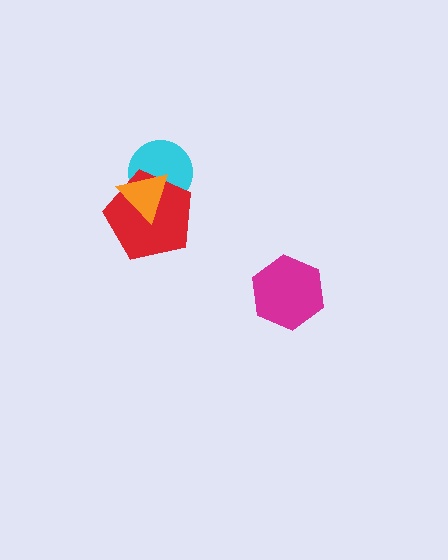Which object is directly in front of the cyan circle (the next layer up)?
The red pentagon is directly in front of the cyan circle.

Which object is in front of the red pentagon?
The orange triangle is in front of the red pentagon.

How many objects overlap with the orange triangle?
2 objects overlap with the orange triangle.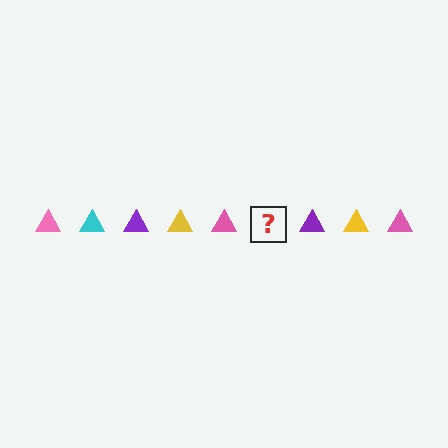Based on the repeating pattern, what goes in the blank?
The blank should be a cyan triangle.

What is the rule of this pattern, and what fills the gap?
The rule is that the pattern cycles through pink, cyan, purple, yellow triangles. The gap should be filled with a cyan triangle.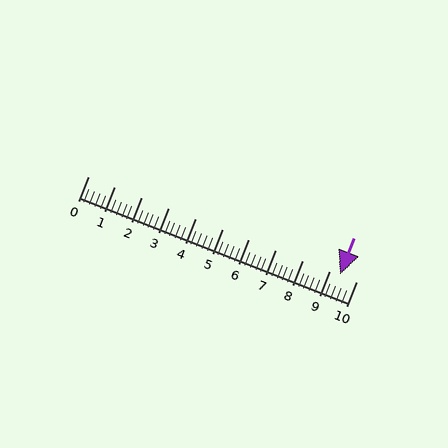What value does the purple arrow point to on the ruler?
The purple arrow points to approximately 9.4.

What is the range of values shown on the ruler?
The ruler shows values from 0 to 10.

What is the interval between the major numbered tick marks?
The major tick marks are spaced 1 units apart.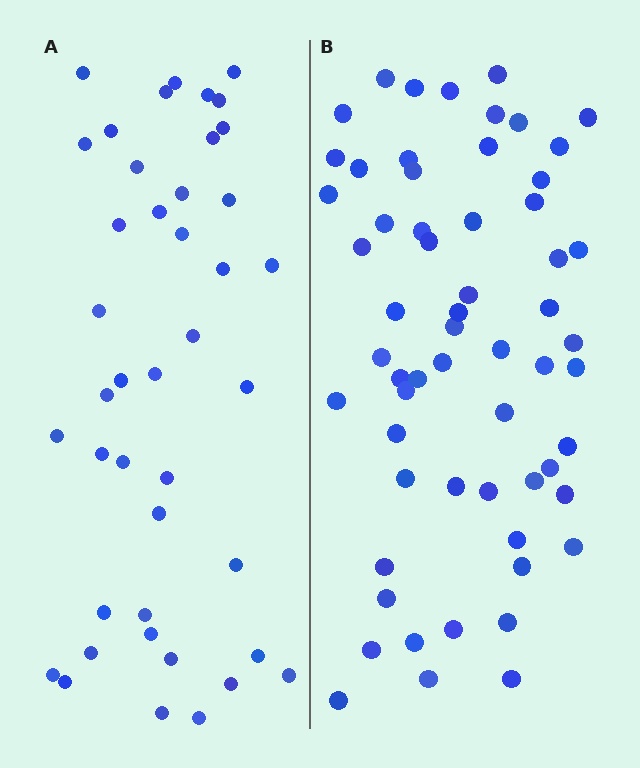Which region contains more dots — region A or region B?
Region B (the right region) has more dots.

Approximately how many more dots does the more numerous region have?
Region B has approximately 20 more dots than region A.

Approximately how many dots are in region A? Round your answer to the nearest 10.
About 40 dots. (The exact count is 42, which rounds to 40.)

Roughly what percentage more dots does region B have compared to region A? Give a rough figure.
About 45% more.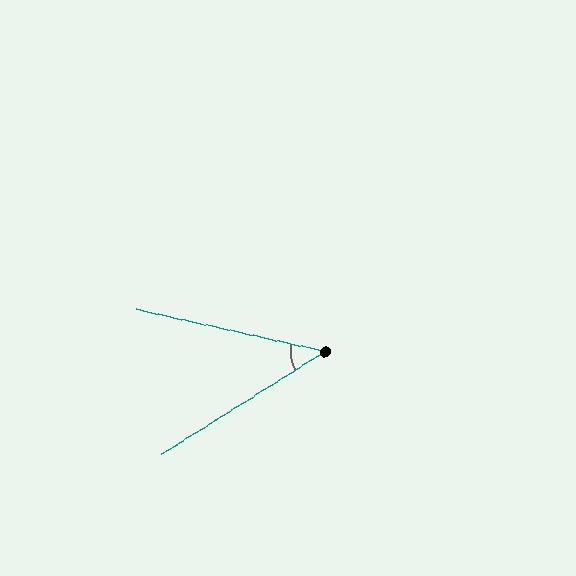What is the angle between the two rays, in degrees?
Approximately 45 degrees.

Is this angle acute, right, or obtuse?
It is acute.